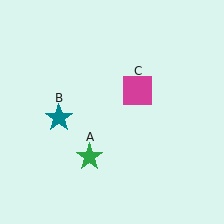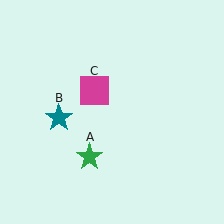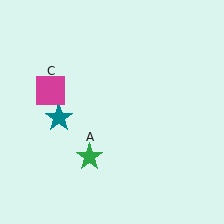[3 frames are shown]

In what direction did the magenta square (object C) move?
The magenta square (object C) moved left.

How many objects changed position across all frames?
1 object changed position: magenta square (object C).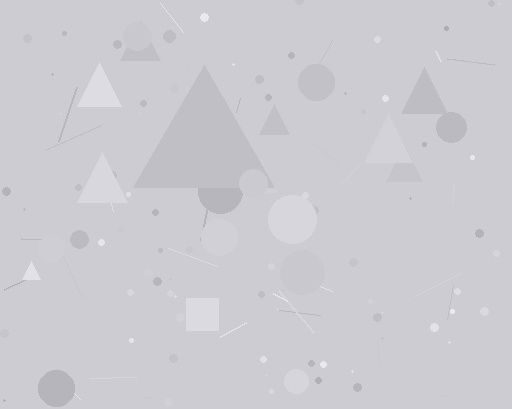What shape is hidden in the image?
A triangle is hidden in the image.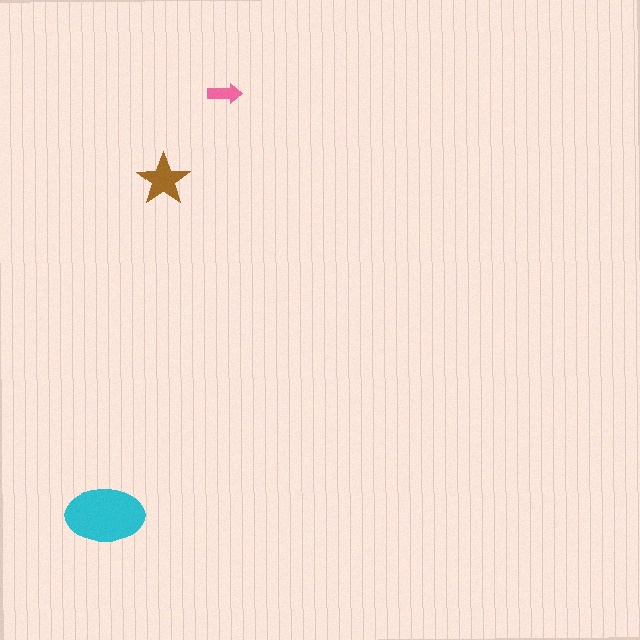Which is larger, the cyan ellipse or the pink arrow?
The cyan ellipse.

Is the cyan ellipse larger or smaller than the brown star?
Larger.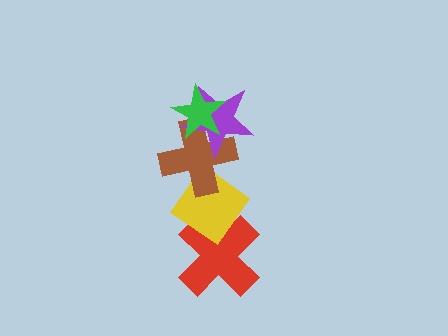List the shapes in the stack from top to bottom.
From top to bottom: the green star, the purple star, the brown cross, the yellow diamond, the red cross.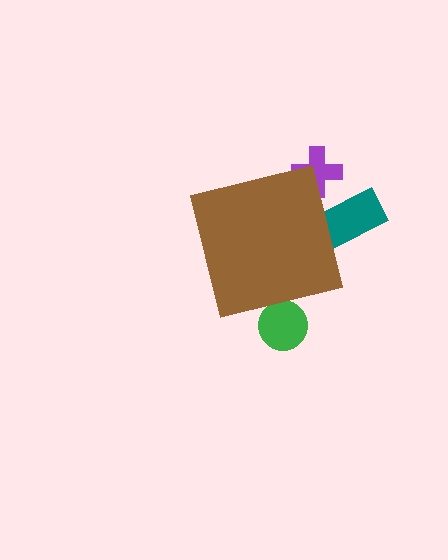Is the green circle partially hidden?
Yes, the green circle is partially hidden behind the brown square.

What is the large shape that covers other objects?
A brown square.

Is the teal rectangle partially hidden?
Yes, the teal rectangle is partially hidden behind the brown square.